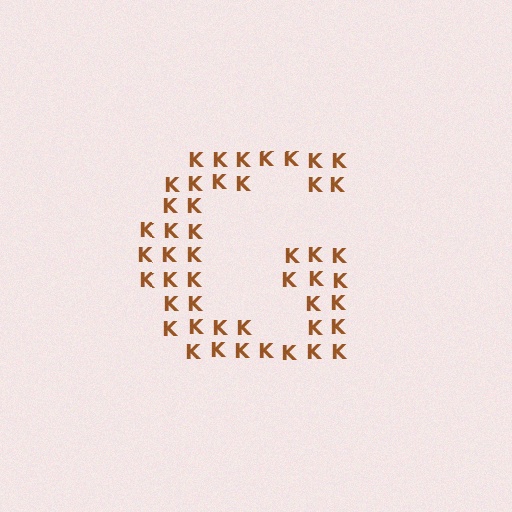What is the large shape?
The large shape is the letter G.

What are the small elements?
The small elements are letter K's.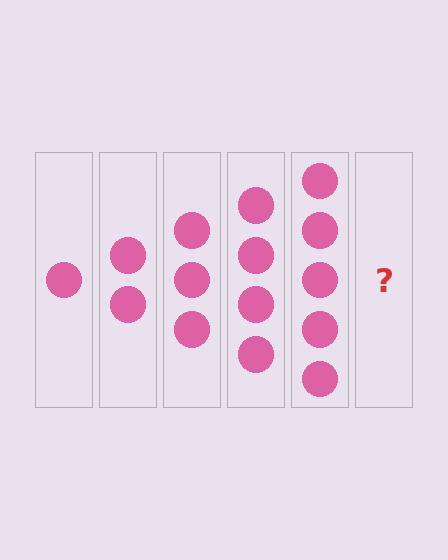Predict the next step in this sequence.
The next step is 6 circles.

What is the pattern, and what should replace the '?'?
The pattern is that each step adds one more circle. The '?' should be 6 circles.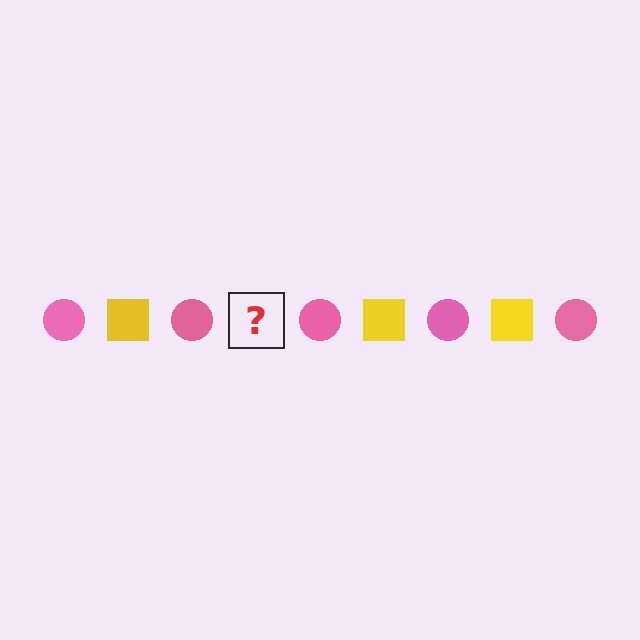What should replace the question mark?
The question mark should be replaced with a yellow square.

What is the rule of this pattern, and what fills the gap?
The rule is that the pattern alternates between pink circle and yellow square. The gap should be filled with a yellow square.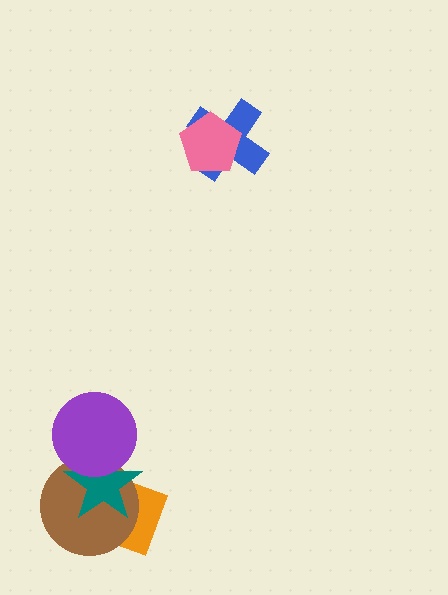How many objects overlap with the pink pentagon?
1 object overlaps with the pink pentagon.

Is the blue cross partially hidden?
Yes, it is partially covered by another shape.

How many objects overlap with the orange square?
2 objects overlap with the orange square.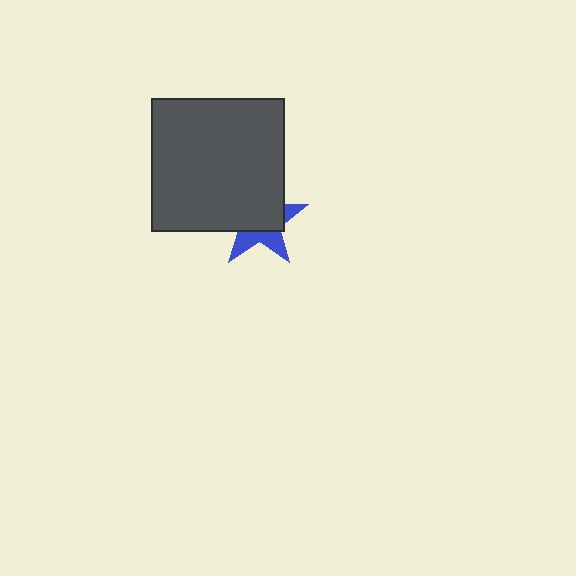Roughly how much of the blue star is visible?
A small part of it is visible (roughly 38%).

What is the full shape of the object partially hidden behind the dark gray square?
The partially hidden object is a blue star.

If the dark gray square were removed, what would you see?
You would see the complete blue star.